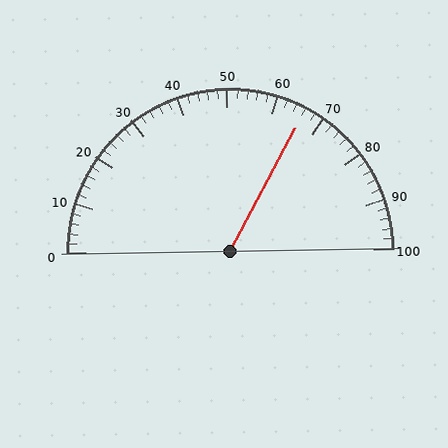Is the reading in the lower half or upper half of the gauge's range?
The reading is in the upper half of the range (0 to 100).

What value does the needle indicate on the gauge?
The needle indicates approximately 66.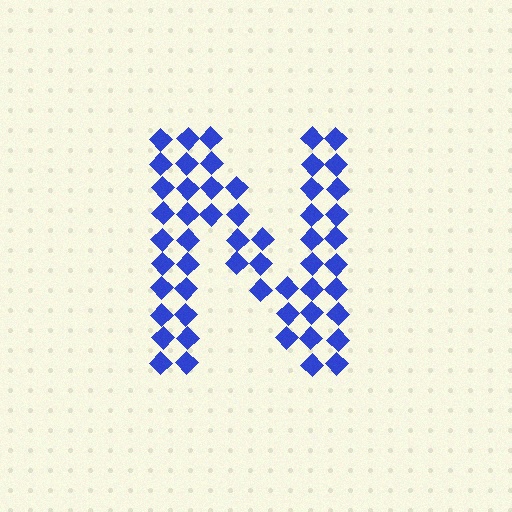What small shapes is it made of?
It is made of small diamonds.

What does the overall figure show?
The overall figure shows the letter N.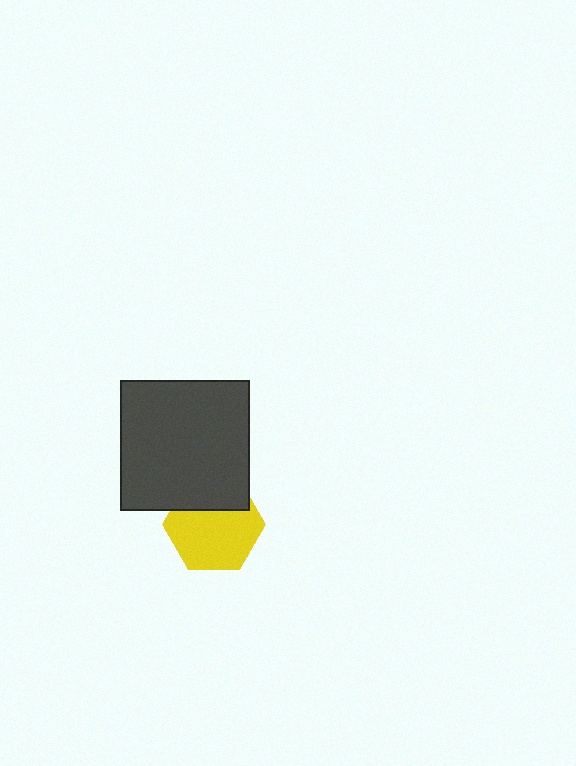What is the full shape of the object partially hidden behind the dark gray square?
The partially hidden object is a yellow hexagon.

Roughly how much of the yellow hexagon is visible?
Most of it is visible (roughly 69%).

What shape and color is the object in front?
The object in front is a dark gray square.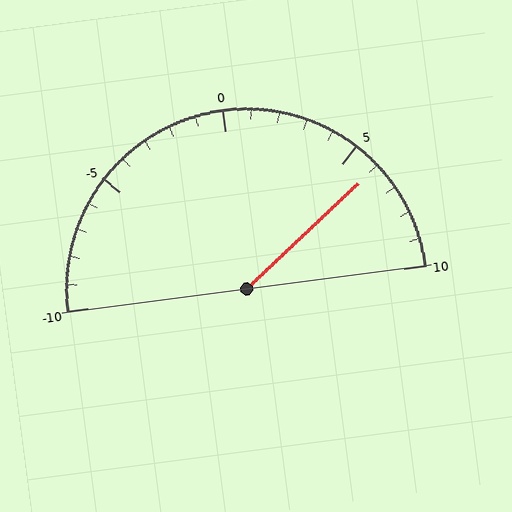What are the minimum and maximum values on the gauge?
The gauge ranges from -10 to 10.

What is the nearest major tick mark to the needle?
The nearest major tick mark is 5.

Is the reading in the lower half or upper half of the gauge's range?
The reading is in the upper half of the range (-10 to 10).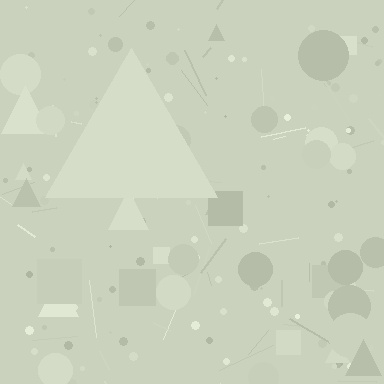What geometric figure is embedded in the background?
A triangle is embedded in the background.